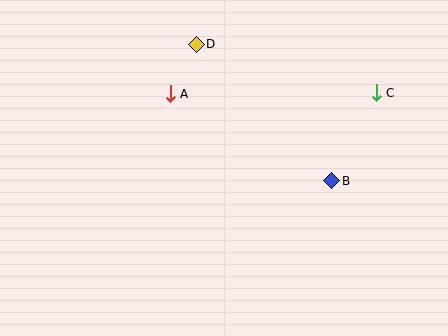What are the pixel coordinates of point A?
Point A is at (170, 94).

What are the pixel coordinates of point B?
Point B is at (332, 181).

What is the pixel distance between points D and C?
The distance between D and C is 186 pixels.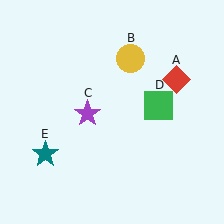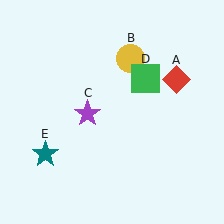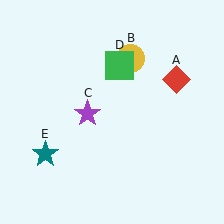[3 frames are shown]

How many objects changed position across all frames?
1 object changed position: green square (object D).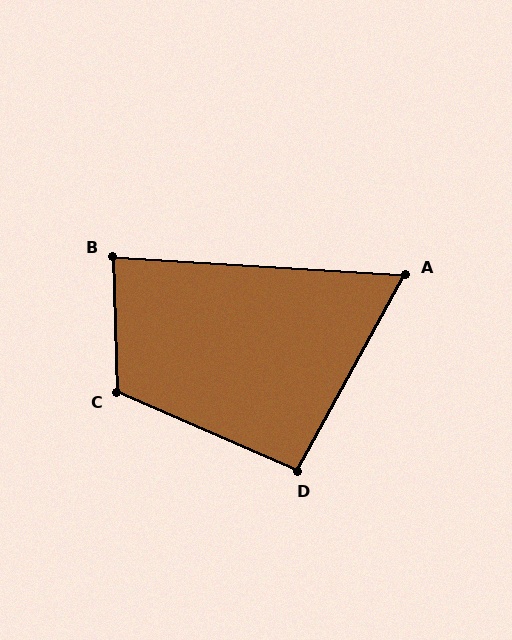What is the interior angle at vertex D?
Approximately 95 degrees (obtuse).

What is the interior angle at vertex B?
Approximately 85 degrees (acute).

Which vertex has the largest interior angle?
C, at approximately 115 degrees.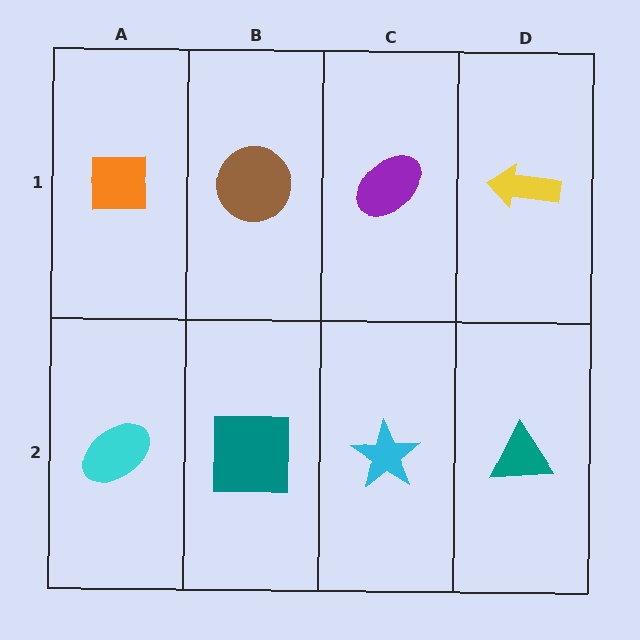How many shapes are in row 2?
4 shapes.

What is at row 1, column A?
An orange square.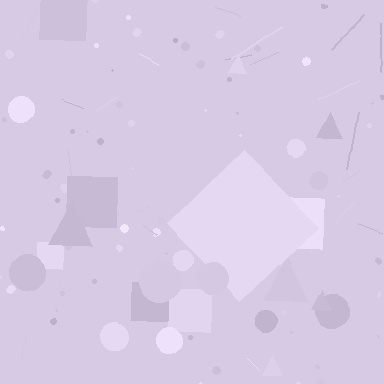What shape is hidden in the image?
A diamond is hidden in the image.